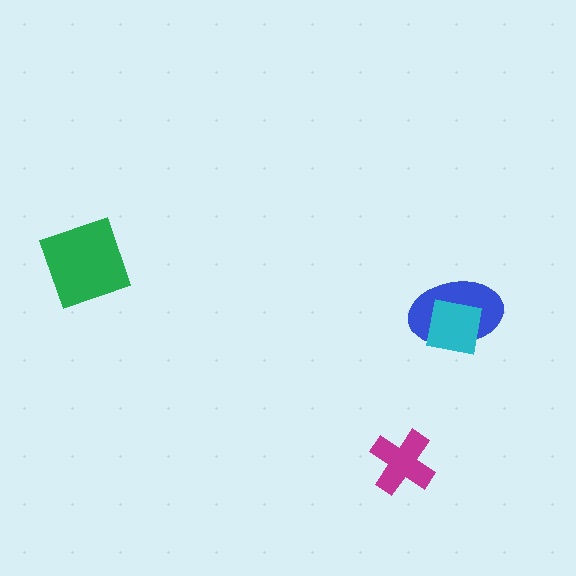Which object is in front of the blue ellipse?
The cyan square is in front of the blue ellipse.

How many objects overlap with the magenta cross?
0 objects overlap with the magenta cross.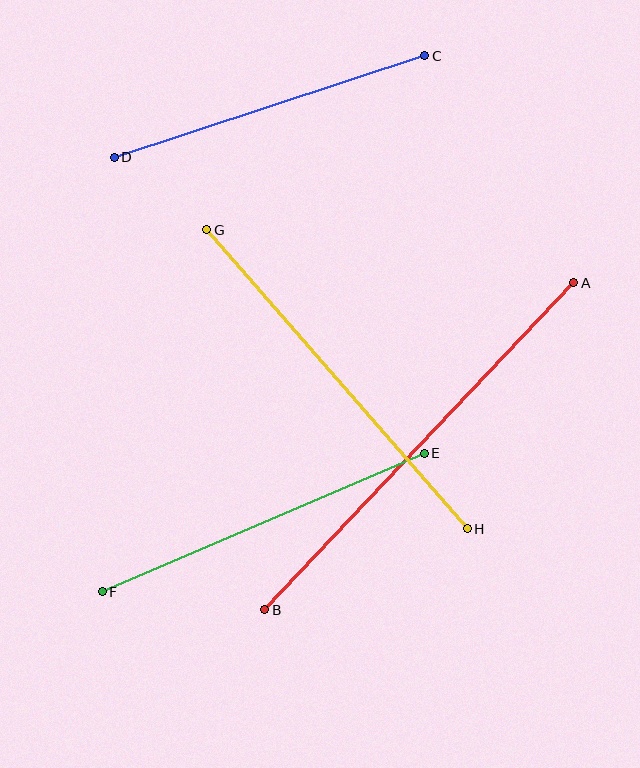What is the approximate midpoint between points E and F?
The midpoint is at approximately (263, 523) pixels.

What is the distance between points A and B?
The distance is approximately 450 pixels.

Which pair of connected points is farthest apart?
Points A and B are farthest apart.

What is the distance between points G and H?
The distance is approximately 397 pixels.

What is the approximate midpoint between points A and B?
The midpoint is at approximately (419, 446) pixels.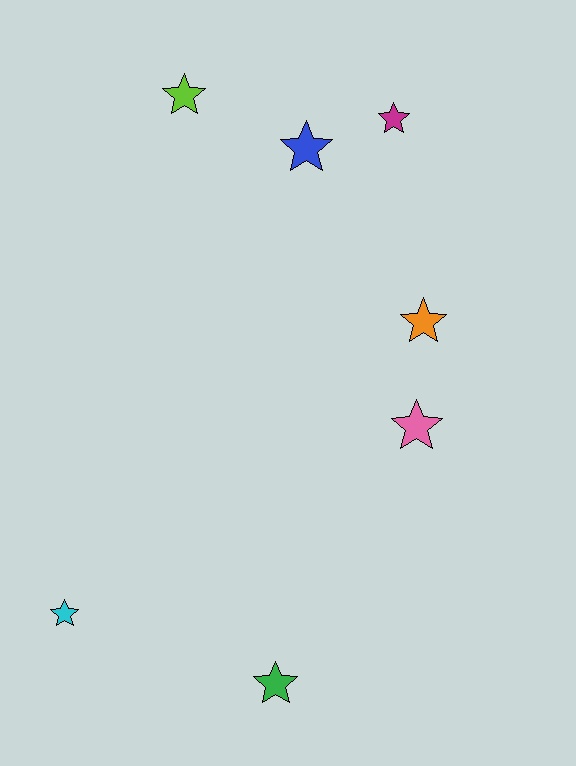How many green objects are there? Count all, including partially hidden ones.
There is 1 green object.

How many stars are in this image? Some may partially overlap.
There are 7 stars.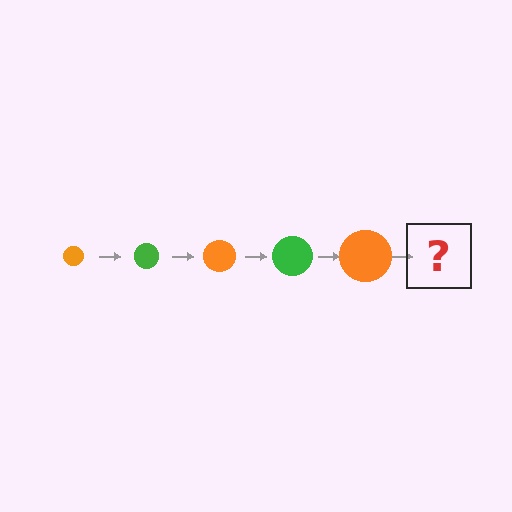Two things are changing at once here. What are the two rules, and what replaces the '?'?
The two rules are that the circle grows larger each step and the color cycles through orange and green. The '?' should be a green circle, larger than the previous one.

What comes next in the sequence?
The next element should be a green circle, larger than the previous one.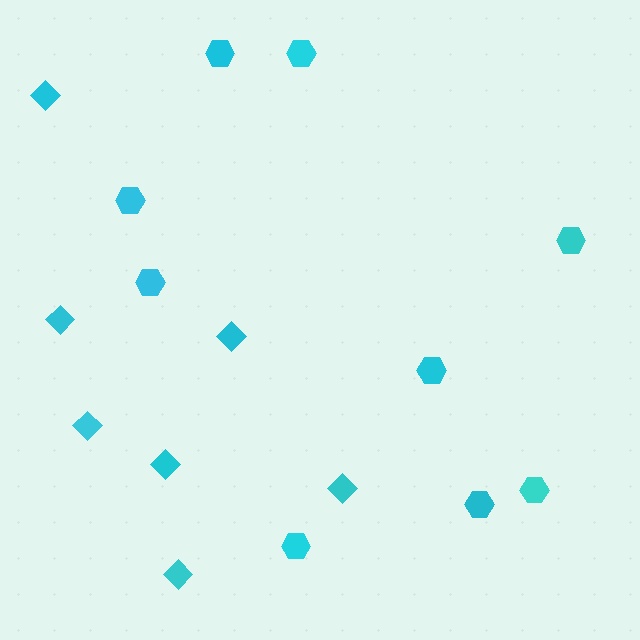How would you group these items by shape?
There are 2 groups: one group of hexagons (9) and one group of diamonds (7).